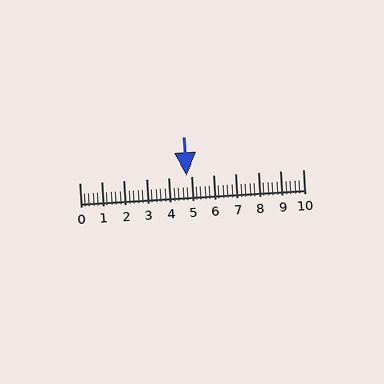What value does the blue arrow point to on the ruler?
The blue arrow points to approximately 4.8.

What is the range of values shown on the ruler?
The ruler shows values from 0 to 10.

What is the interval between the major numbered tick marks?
The major tick marks are spaced 1 units apart.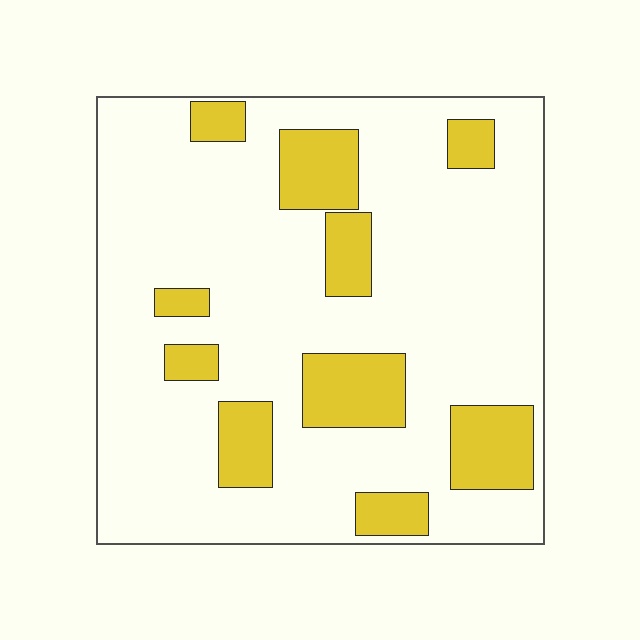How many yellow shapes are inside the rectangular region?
10.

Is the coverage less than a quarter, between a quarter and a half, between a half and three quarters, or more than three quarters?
Less than a quarter.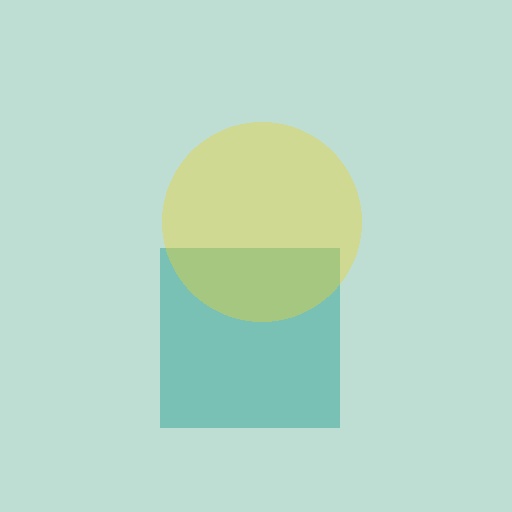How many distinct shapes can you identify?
There are 2 distinct shapes: a teal square, a yellow circle.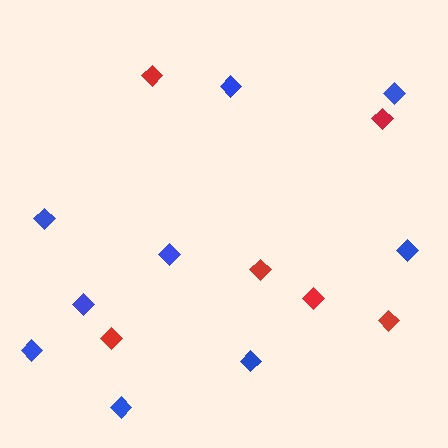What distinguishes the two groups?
There are 2 groups: one group of red diamonds (6) and one group of blue diamonds (9).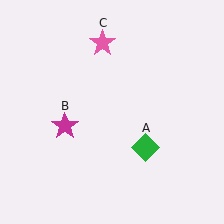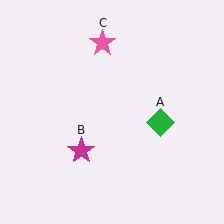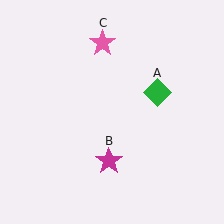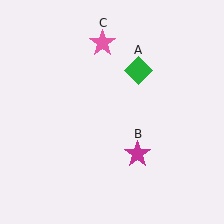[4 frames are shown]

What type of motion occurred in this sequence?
The green diamond (object A), magenta star (object B) rotated counterclockwise around the center of the scene.